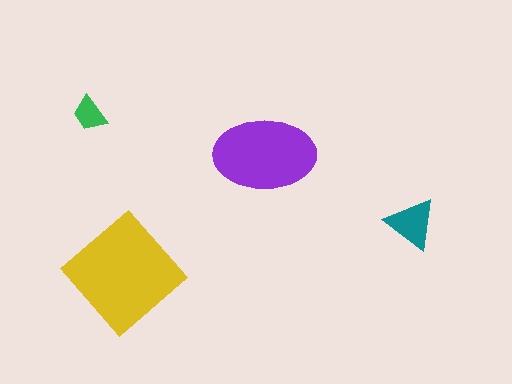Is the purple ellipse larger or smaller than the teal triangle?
Larger.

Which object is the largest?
The yellow diamond.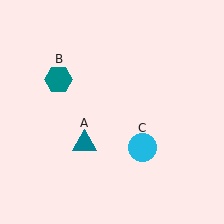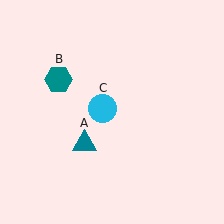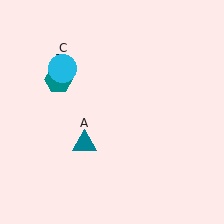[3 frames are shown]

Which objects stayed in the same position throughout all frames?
Teal triangle (object A) and teal hexagon (object B) remained stationary.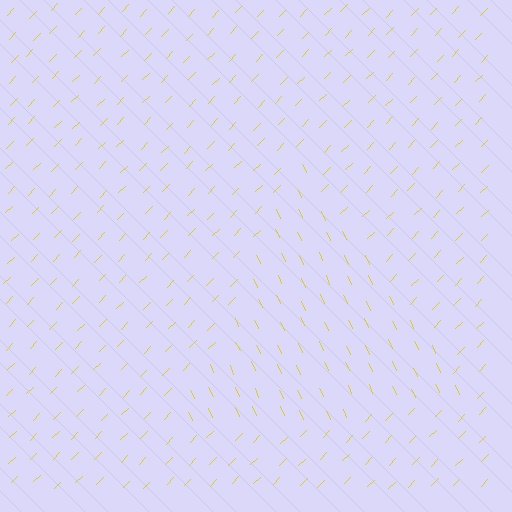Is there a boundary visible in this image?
Yes, there is a texture boundary formed by a change in line orientation.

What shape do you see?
I see a triangle.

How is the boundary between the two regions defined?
The boundary is defined purely by a change in line orientation (approximately 69 degrees difference). All lines are the same color and thickness.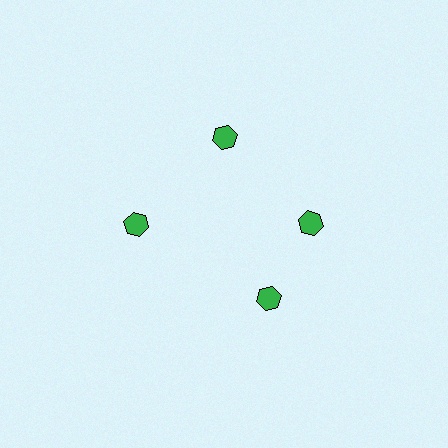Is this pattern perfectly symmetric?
No. The 4 green hexagons are arranged in a ring, but one element near the 6 o'clock position is rotated out of alignment along the ring, breaking the 4-fold rotational symmetry.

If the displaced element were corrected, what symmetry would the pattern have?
It would have 4-fold rotational symmetry — the pattern would map onto itself every 90 degrees.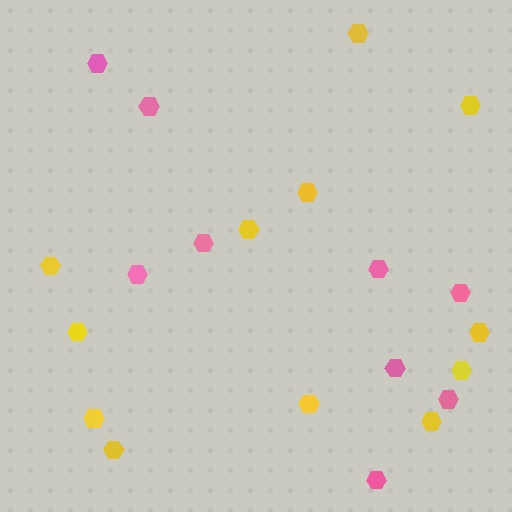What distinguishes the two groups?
There are 2 groups: one group of pink hexagons (9) and one group of yellow hexagons (12).